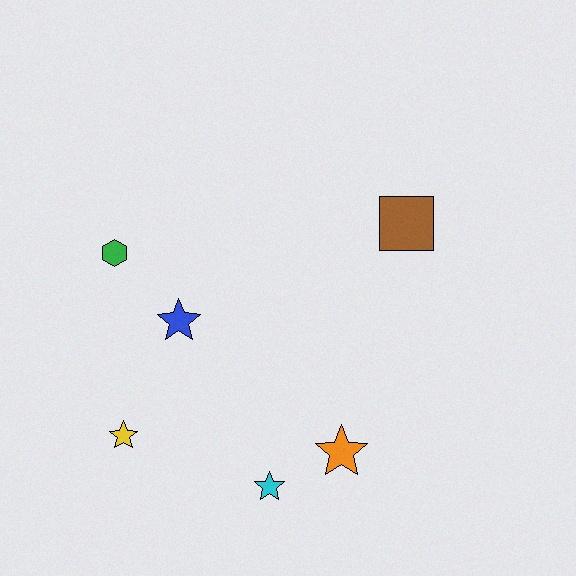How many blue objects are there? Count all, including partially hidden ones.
There is 1 blue object.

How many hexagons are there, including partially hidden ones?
There is 1 hexagon.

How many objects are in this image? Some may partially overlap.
There are 6 objects.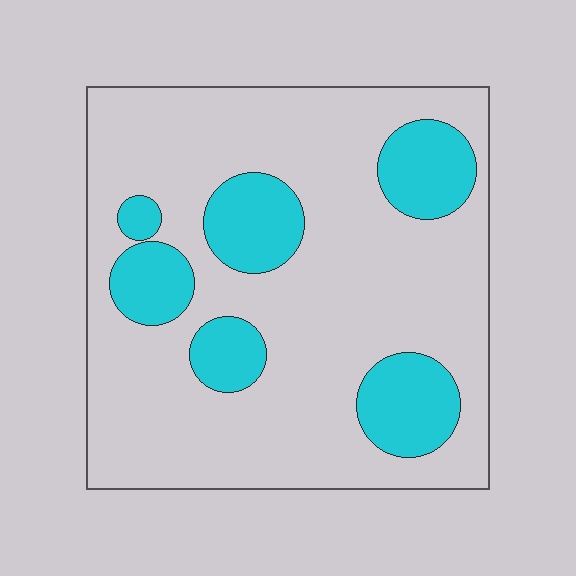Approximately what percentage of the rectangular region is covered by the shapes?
Approximately 25%.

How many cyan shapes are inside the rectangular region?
6.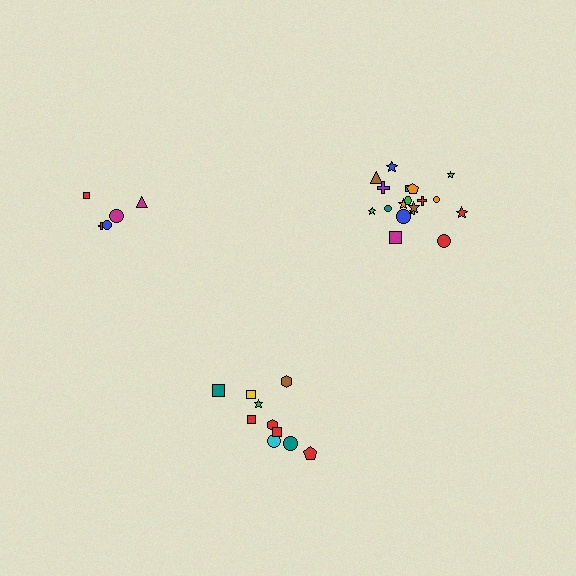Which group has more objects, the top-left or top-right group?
The top-right group.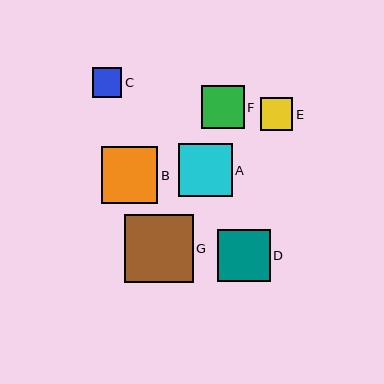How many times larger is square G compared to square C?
Square G is approximately 2.3 times the size of square C.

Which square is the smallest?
Square C is the smallest with a size of approximately 29 pixels.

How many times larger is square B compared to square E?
Square B is approximately 1.7 times the size of square E.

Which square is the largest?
Square G is the largest with a size of approximately 68 pixels.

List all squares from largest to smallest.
From largest to smallest: G, B, A, D, F, E, C.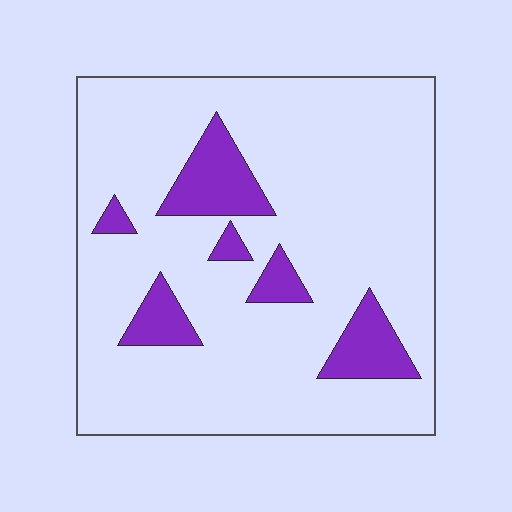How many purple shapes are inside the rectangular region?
6.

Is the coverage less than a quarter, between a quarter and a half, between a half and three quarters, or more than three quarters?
Less than a quarter.